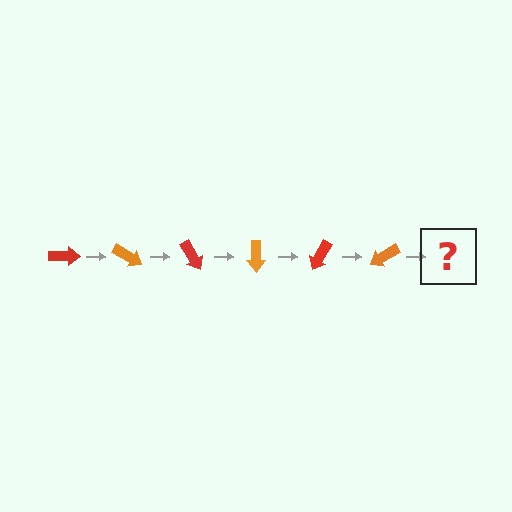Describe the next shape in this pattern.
It should be a red arrow, rotated 180 degrees from the start.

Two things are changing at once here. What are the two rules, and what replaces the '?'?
The two rules are that it rotates 30 degrees each step and the color cycles through red and orange. The '?' should be a red arrow, rotated 180 degrees from the start.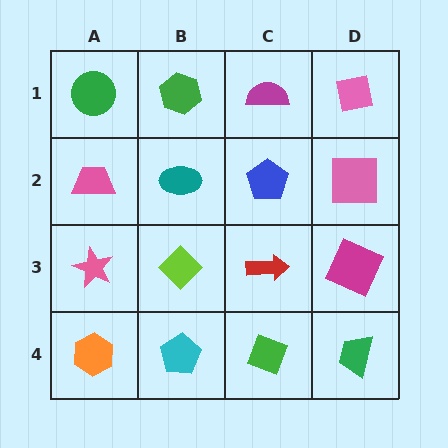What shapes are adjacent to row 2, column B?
A green hexagon (row 1, column B), a lime diamond (row 3, column B), a pink trapezoid (row 2, column A), a blue pentagon (row 2, column C).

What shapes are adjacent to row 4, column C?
A red arrow (row 3, column C), a cyan pentagon (row 4, column B), a green trapezoid (row 4, column D).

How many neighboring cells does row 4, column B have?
3.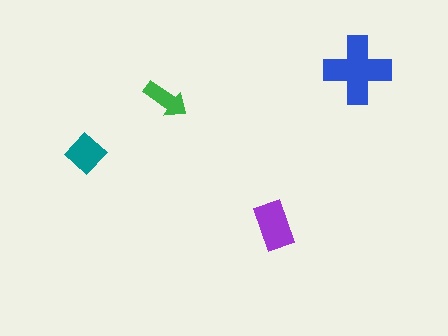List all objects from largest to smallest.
The blue cross, the purple rectangle, the teal diamond, the green arrow.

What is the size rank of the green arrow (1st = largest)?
4th.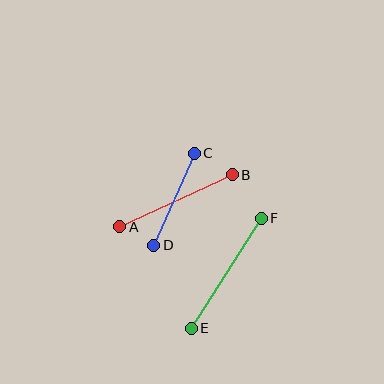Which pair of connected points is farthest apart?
Points E and F are farthest apart.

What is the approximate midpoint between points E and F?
The midpoint is at approximately (226, 273) pixels.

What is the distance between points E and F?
The distance is approximately 130 pixels.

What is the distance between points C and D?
The distance is approximately 100 pixels.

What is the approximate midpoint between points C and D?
The midpoint is at approximately (174, 199) pixels.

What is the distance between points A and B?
The distance is approximately 123 pixels.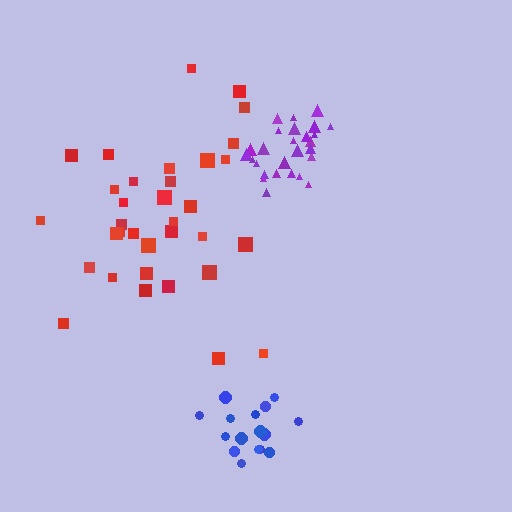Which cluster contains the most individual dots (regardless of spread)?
Red (34).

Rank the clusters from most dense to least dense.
purple, blue, red.